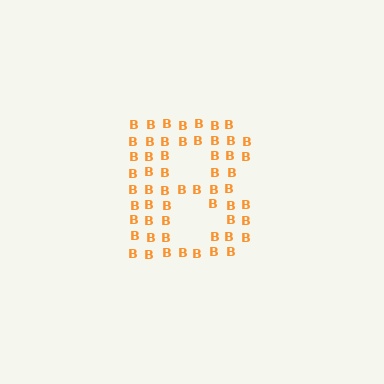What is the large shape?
The large shape is the letter B.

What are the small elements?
The small elements are letter B's.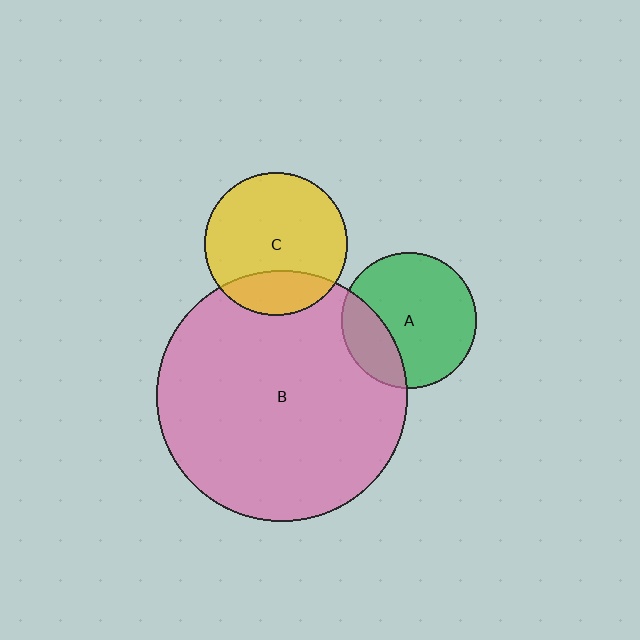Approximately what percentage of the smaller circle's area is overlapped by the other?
Approximately 25%.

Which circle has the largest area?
Circle B (pink).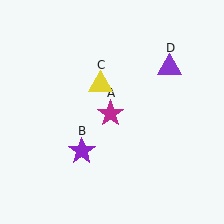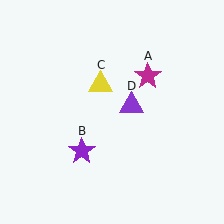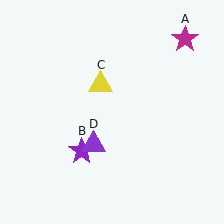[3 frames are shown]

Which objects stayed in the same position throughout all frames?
Purple star (object B) and yellow triangle (object C) remained stationary.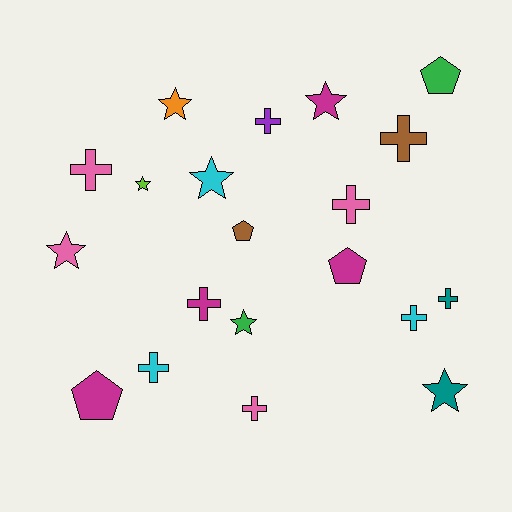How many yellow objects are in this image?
There are no yellow objects.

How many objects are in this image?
There are 20 objects.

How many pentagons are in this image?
There are 4 pentagons.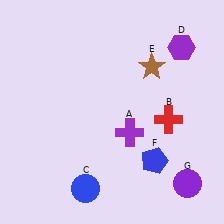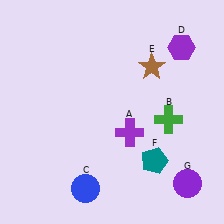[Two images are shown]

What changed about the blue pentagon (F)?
In Image 1, F is blue. In Image 2, it changed to teal.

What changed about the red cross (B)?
In Image 1, B is red. In Image 2, it changed to green.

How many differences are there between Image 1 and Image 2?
There are 2 differences between the two images.